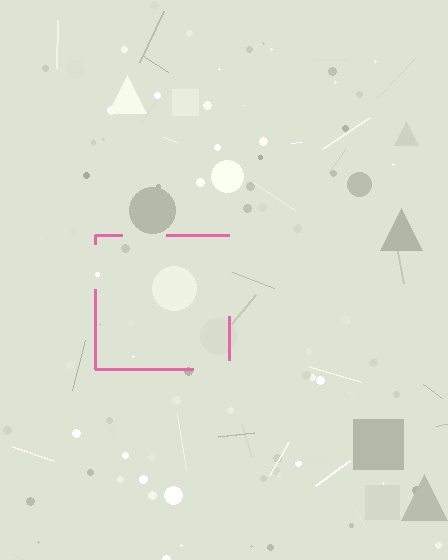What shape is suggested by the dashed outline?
The dashed outline suggests a square.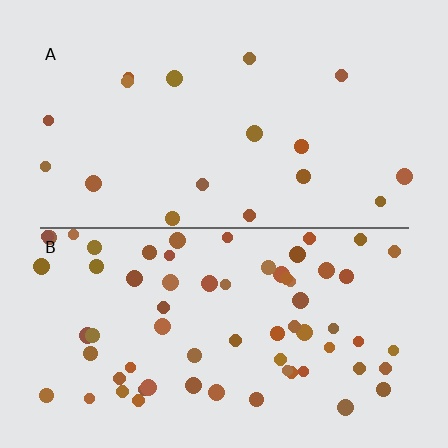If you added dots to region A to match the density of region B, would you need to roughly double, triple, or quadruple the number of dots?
Approximately quadruple.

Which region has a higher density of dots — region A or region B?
B (the bottom).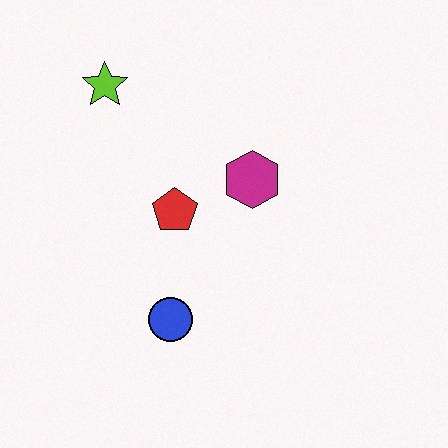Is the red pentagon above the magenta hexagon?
No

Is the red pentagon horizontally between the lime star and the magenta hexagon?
Yes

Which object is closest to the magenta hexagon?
The red pentagon is closest to the magenta hexagon.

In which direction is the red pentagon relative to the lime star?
The red pentagon is below the lime star.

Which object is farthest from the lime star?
The blue circle is farthest from the lime star.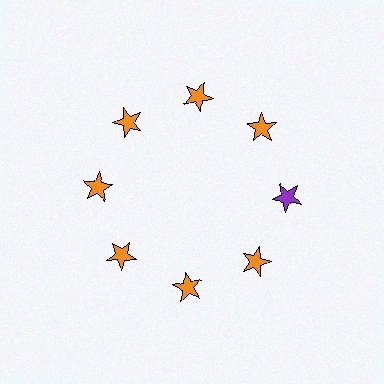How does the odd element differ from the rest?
It has a different color: purple instead of orange.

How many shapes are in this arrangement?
There are 8 shapes arranged in a ring pattern.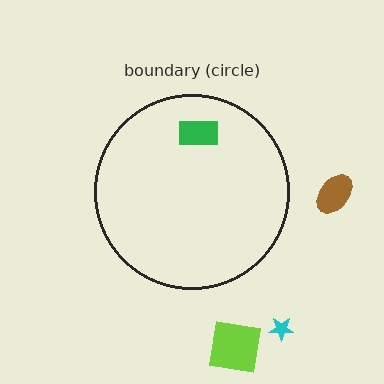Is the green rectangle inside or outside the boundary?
Inside.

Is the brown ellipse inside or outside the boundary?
Outside.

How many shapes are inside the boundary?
1 inside, 3 outside.